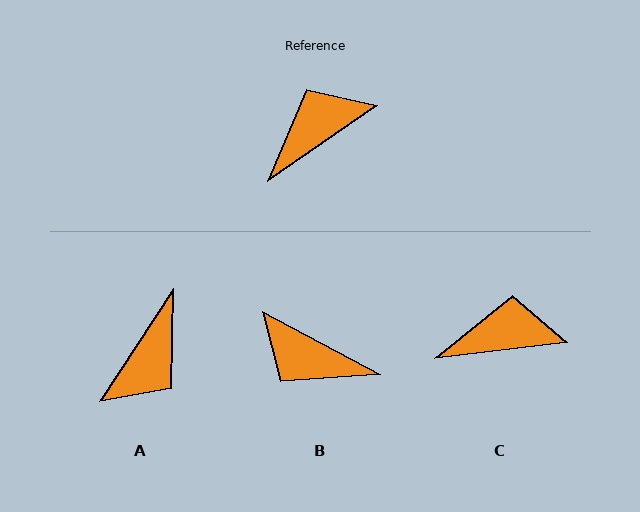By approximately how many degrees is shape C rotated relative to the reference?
Approximately 28 degrees clockwise.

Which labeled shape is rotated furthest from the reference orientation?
A, about 158 degrees away.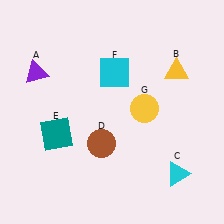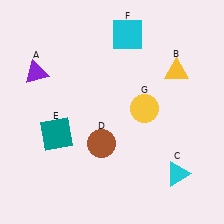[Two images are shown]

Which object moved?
The cyan square (F) moved up.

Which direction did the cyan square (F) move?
The cyan square (F) moved up.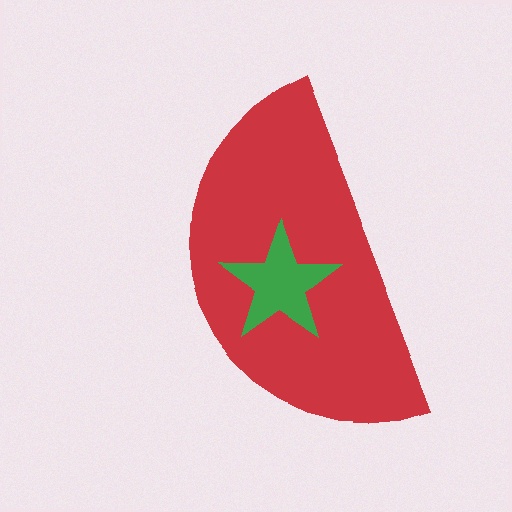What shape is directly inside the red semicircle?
The green star.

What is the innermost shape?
The green star.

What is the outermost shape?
The red semicircle.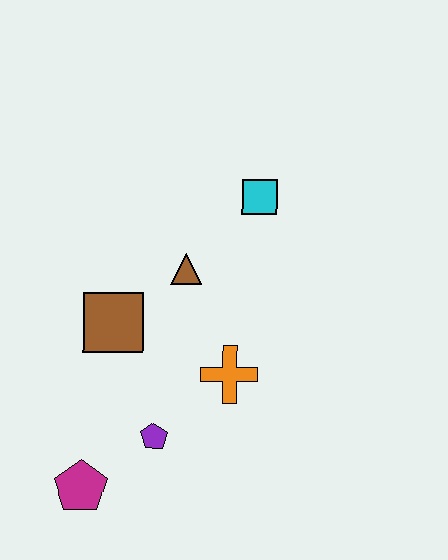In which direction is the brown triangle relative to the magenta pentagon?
The brown triangle is above the magenta pentagon.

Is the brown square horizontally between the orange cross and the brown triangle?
No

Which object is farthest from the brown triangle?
The magenta pentagon is farthest from the brown triangle.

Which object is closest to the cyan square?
The brown triangle is closest to the cyan square.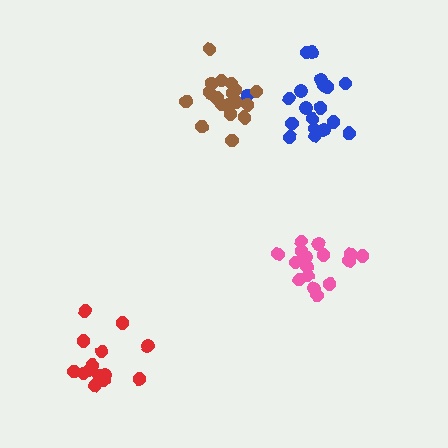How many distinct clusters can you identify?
There are 4 distinct clusters.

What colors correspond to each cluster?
The clusters are colored: pink, blue, red, brown.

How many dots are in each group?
Group 1: 16 dots, Group 2: 20 dots, Group 3: 14 dots, Group 4: 19 dots (69 total).